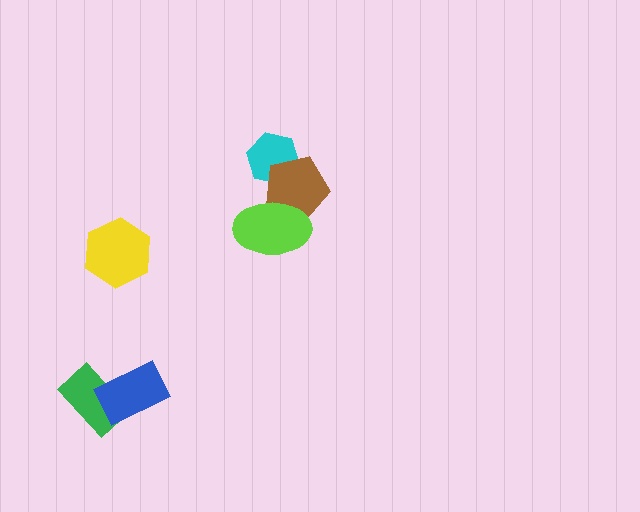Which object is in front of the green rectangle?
The blue rectangle is in front of the green rectangle.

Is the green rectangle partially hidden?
Yes, it is partially covered by another shape.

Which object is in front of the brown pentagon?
The lime ellipse is in front of the brown pentagon.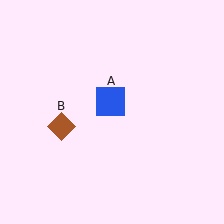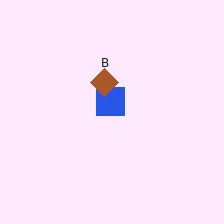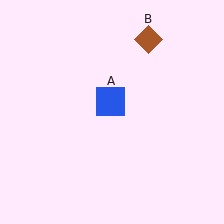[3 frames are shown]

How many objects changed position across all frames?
1 object changed position: brown diamond (object B).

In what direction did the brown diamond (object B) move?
The brown diamond (object B) moved up and to the right.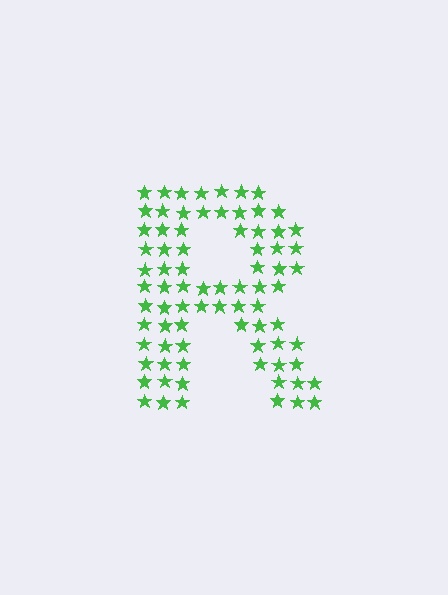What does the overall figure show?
The overall figure shows the letter R.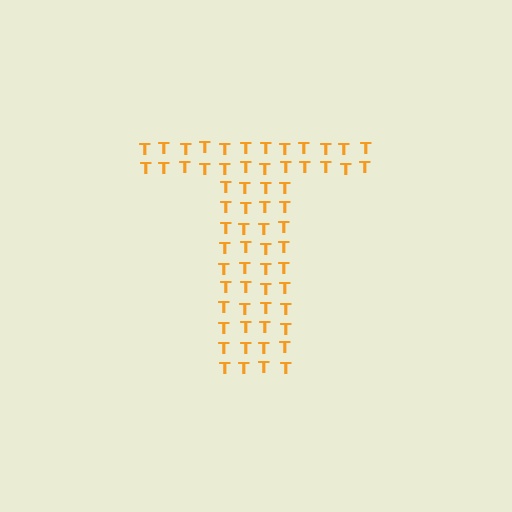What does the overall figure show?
The overall figure shows the letter T.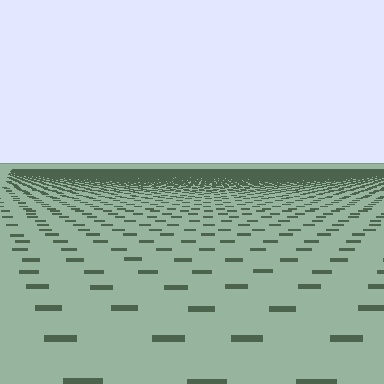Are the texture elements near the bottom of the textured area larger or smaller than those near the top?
Larger. Near the bottom, elements are closer to the viewer and appear at a bigger on-screen size.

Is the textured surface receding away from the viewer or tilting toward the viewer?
The surface is receding away from the viewer. Texture elements get smaller and denser toward the top.